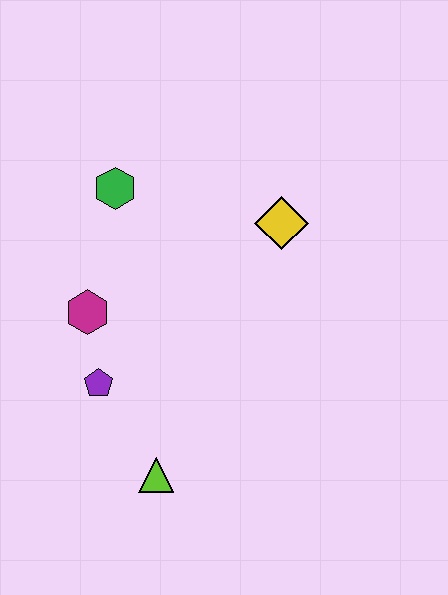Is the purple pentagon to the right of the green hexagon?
No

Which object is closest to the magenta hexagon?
The purple pentagon is closest to the magenta hexagon.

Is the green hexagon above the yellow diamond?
Yes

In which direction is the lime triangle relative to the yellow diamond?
The lime triangle is below the yellow diamond.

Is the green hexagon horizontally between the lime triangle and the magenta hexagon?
Yes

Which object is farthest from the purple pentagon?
The yellow diamond is farthest from the purple pentagon.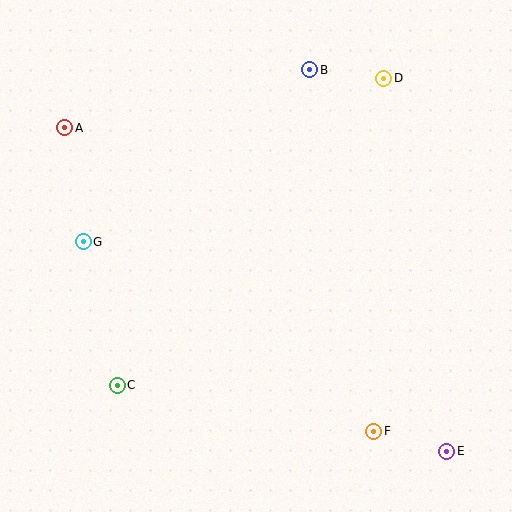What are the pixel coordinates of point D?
Point D is at (384, 78).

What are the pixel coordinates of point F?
Point F is at (374, 431).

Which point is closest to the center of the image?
Point G at (83, 242) is closest to the center.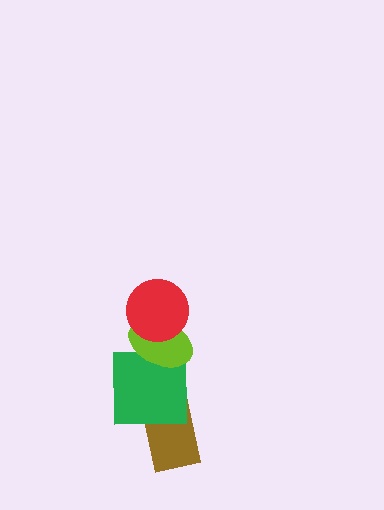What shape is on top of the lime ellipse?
The red circle is on top of the lime ellipse.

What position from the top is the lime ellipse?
The lime ellipse is 2nd from the top.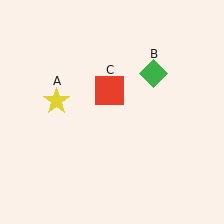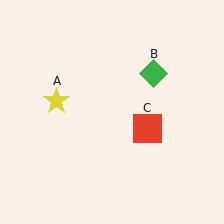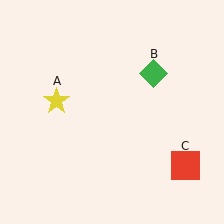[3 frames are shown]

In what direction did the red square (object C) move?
The red square (object C) moved down and to the right.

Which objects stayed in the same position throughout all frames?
Yellow star (object A) and green diamond (object B) remained stationary.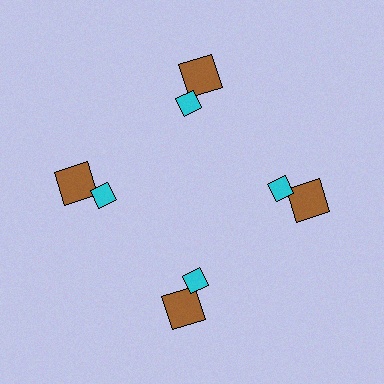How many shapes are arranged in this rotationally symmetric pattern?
There are 8 shapes, arranged in 4 groups of 2.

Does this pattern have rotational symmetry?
Yes, this pattern has 4-fold rotational symmetry. It looks the same after rotating 90 degrees around the center.